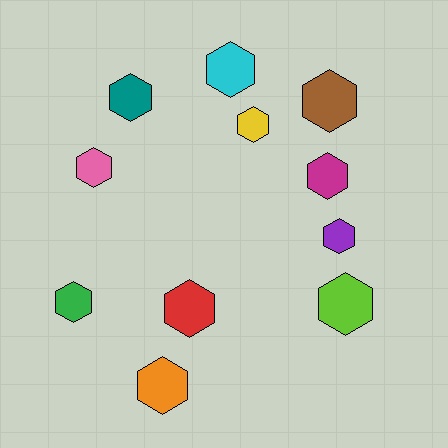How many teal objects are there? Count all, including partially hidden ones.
There is 1 teal object.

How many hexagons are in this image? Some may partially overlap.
There are 11 hexagons.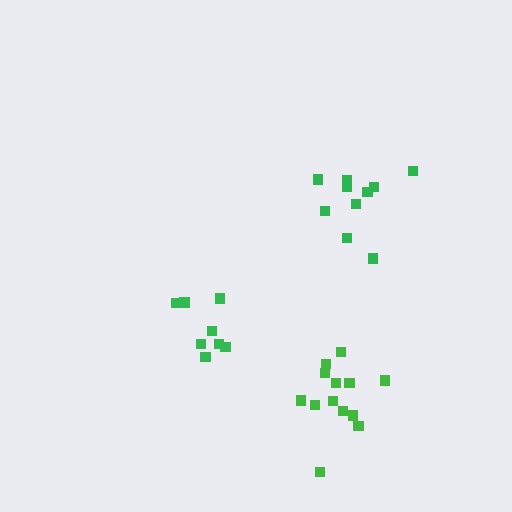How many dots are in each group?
Group 1: 8 dots, Group 2: 13 dots, Group 3: 10 dots (31 total).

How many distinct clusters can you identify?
There are 3 distinct clusters.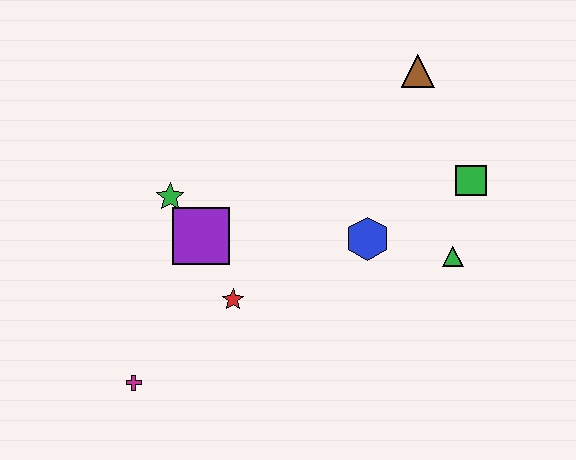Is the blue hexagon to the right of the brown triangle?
No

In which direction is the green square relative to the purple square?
The green square is to the right of the purple square.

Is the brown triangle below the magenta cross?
No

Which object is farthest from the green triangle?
The magenta cross is farthest from the green triangle.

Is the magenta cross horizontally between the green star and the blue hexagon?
No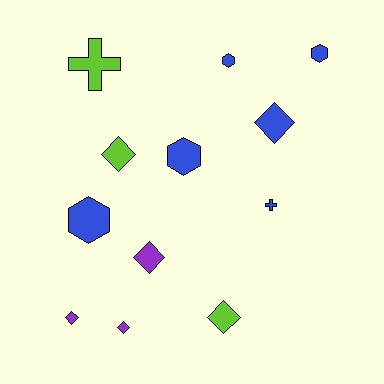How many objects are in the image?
There are 12 objects.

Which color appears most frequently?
Blue, with 6 objects.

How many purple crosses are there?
There are no purple crosses.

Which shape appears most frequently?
Diamond, with 6 objects.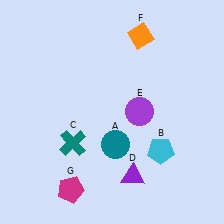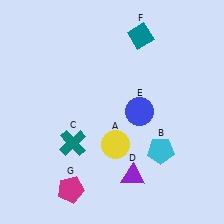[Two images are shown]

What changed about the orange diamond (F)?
In Image 1, F is orange. In Image 2, it changed to teal.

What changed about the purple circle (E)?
In Image 1, E is purple. In Image 2, it changed to blue.